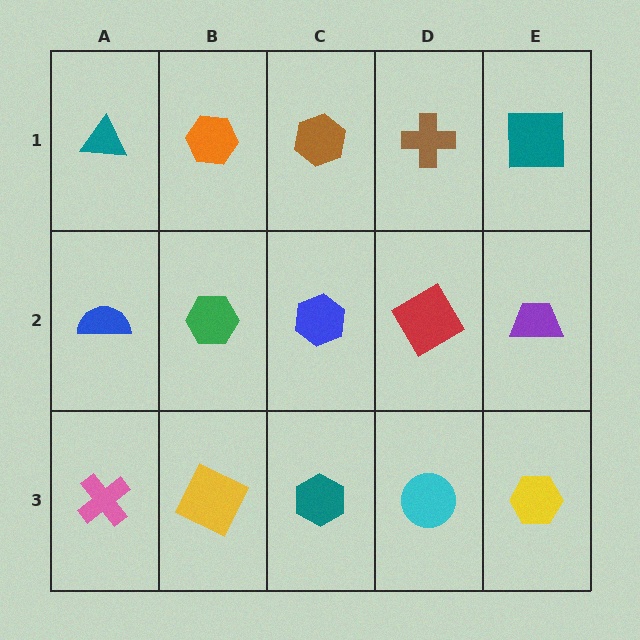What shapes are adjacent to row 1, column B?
A green hexagon (row 2, column B), a teal triangle (row 1, column A), a brown hexagon (row 1, column C).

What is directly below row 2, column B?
A yellow square.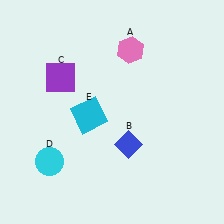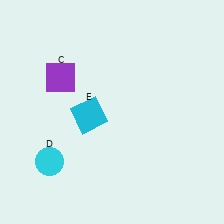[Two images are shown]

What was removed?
The pink hexagon (A), the blue diamond (B) were removed in Image 2.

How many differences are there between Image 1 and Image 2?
There are 2 differences between the two images.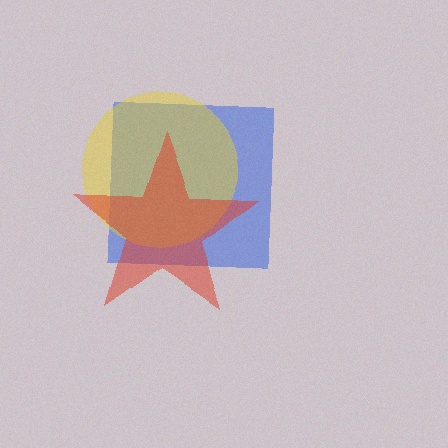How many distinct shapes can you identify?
There are 3 distinct shapes: a blue square, a yellow circle, a red star.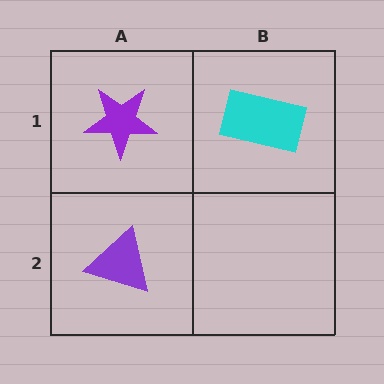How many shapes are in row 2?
1 shape.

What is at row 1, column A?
A purple star.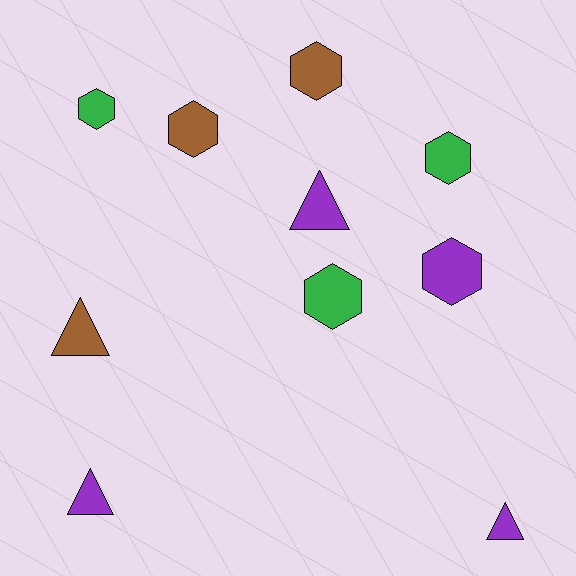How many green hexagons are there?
There are 3 green hexagons.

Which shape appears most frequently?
Hexagon, with 6 objects.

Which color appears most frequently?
Purple, with 4 objects.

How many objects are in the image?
There are 10 objects.